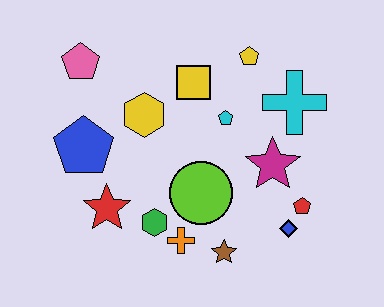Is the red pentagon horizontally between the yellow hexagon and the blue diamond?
No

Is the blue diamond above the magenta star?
No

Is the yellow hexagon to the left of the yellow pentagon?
Yes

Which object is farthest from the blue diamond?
The pink pentagon is farthest from the blue diamond.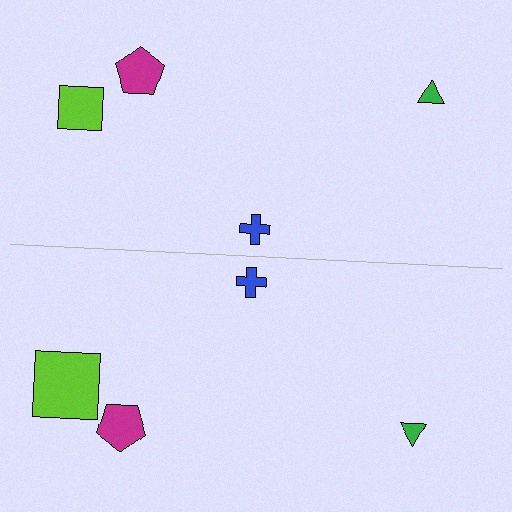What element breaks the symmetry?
The lime square on the bottom side has a different size than its mirror counterpart.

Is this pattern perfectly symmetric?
No, the pattern is not perfectly symmetric. The lime square on the bottom side has a different size than its mirror counterpart.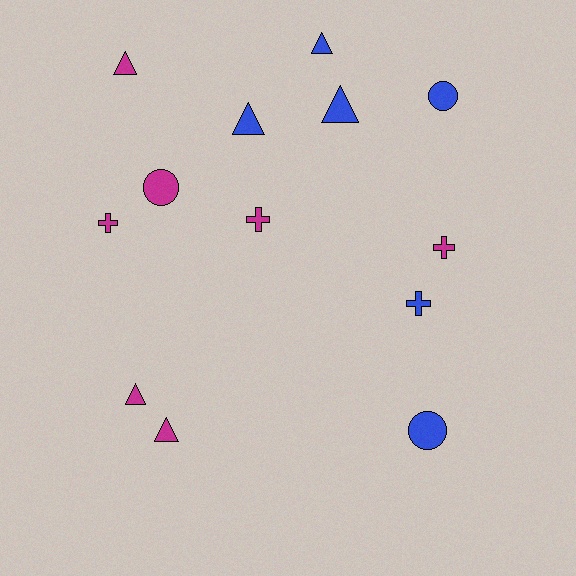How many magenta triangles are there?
There are 3 magenta triangles.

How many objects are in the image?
There are 13 objects.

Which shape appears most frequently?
Triangle, with 6 objects.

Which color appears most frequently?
Magenta, with 7 objects.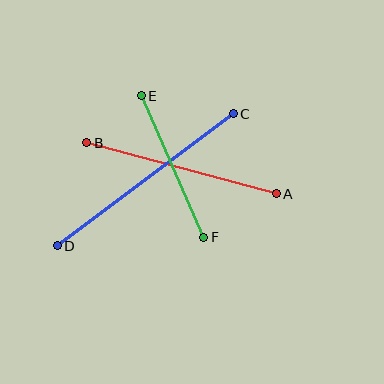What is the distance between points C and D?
The distance is approximately 220 pixels.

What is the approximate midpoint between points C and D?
The midpoint is at approximately (145, 180) pixels.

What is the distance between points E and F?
The distance is approximately 155 pixels.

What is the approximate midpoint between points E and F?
The midpoint is at approximately (172, 166) pixels.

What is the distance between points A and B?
The distance is approximately 197 pixels.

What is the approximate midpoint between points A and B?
The midpoint is at approximately (181, 168) pixels.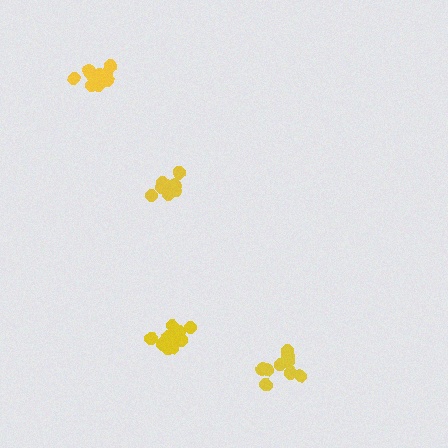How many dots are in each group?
Group 1: 9 dots, Group 2: 10 dots, Group 3: 9 dots, Group 4: 15 dots (43 total).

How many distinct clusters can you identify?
There are 4 distinct clusters.